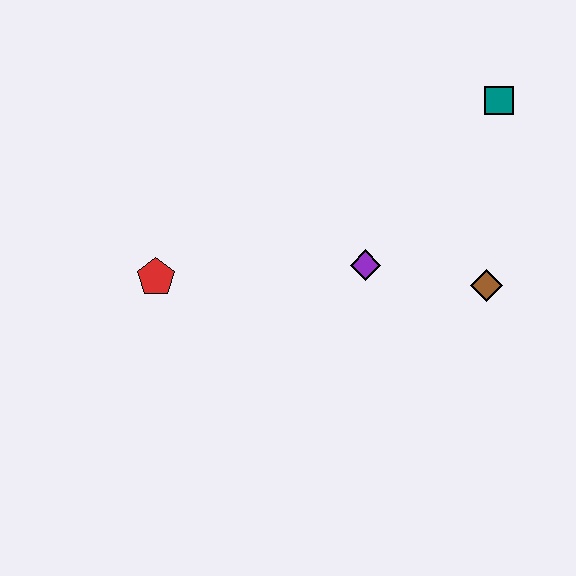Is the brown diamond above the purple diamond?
No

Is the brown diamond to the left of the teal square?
Yes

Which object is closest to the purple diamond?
The brown diamond is closest to the purple diamond.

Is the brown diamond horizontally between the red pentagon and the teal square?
Yes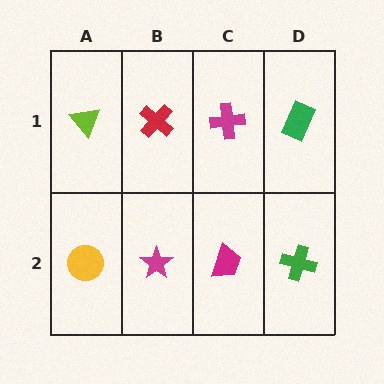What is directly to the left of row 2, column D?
A magenta trapezoid.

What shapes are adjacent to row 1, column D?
A green cross (row 2, column D), a magenta cross (row 1, column C).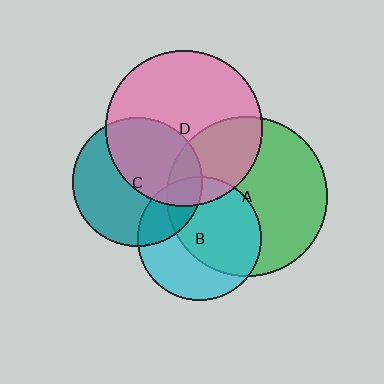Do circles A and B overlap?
Yes.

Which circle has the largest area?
Circle A (green).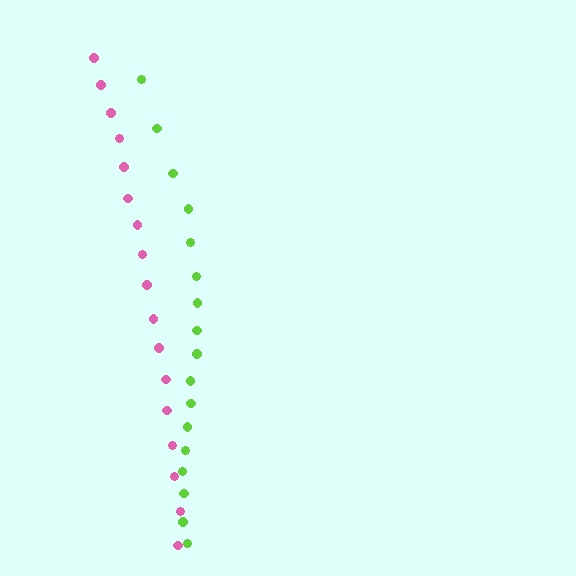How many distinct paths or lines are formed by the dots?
There are 2 distinct paths.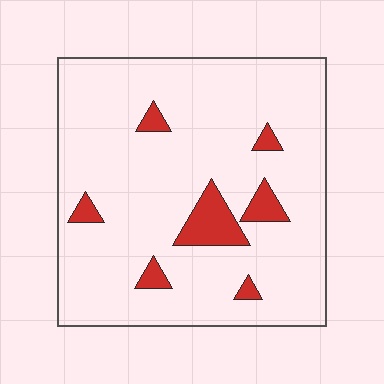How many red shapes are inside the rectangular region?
7.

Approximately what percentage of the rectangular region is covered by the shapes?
Approximately 10%.